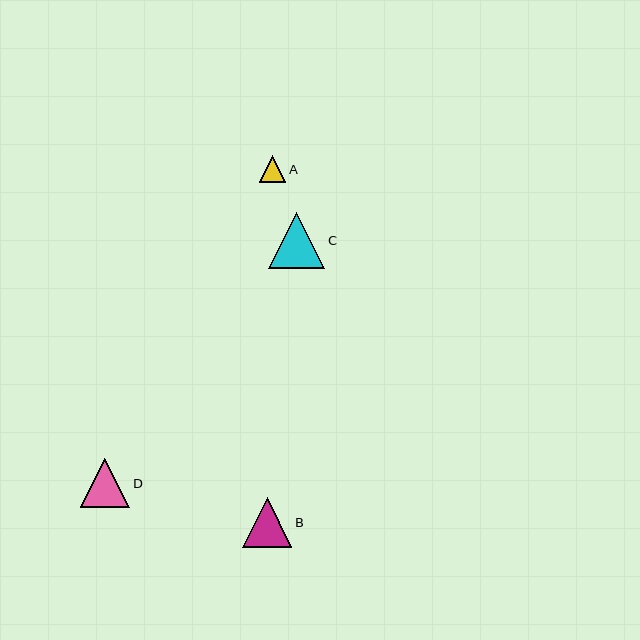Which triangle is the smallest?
Triangle A is the smallest with a size of approximately 26 pixels.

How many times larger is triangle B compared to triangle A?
Triangle B is approximately 1.9 times the size of triangle A.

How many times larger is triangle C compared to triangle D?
Triangle C is approximately 1.1 times the size of triangle D.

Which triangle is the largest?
Triangle C is the largest with a size of approximately 56 pixels.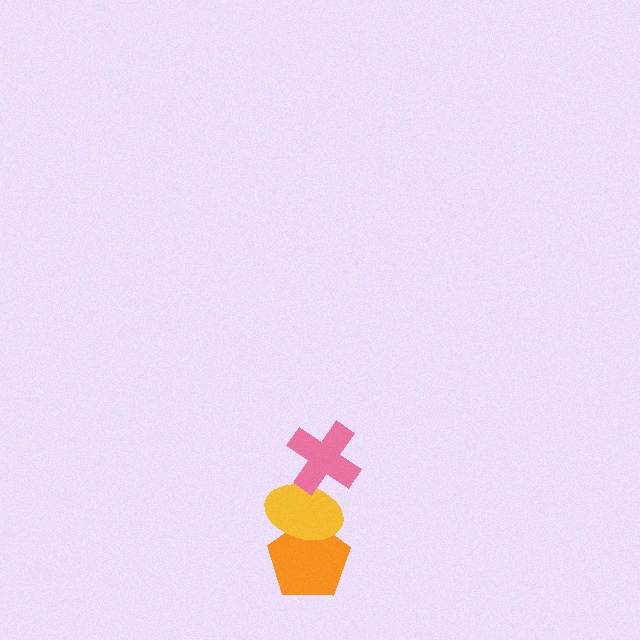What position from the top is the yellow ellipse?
The yellow ellipse is 2nd from the top.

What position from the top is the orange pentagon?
The orange pentagon is 3rd from the top.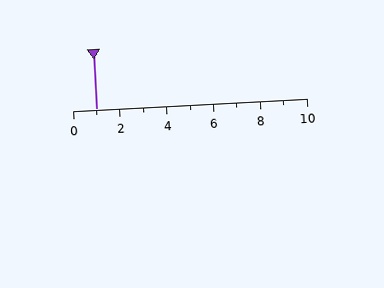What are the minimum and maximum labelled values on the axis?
The axis runs from 0 to 10.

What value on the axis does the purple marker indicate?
The marker indicates approximately 1.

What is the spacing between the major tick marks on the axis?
The major ticks are spaced 2 apart.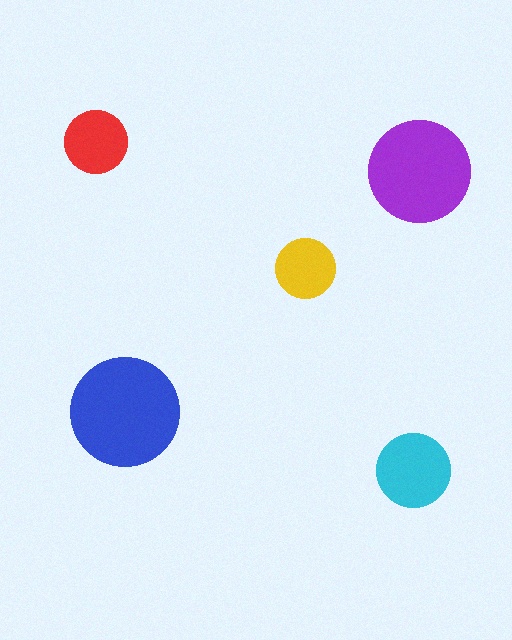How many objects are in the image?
There are 5 objects in the image.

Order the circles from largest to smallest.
the blue one, the purple one, the cyan one, the red one, the yellow one.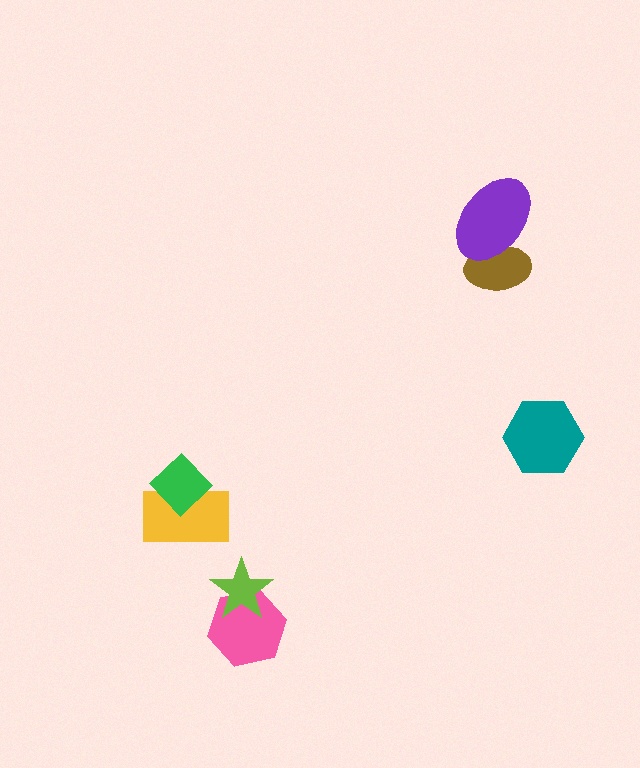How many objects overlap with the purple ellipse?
1 object overlaps with the purple ellipse.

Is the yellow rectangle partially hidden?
Yes, it is partially covered by another shape.